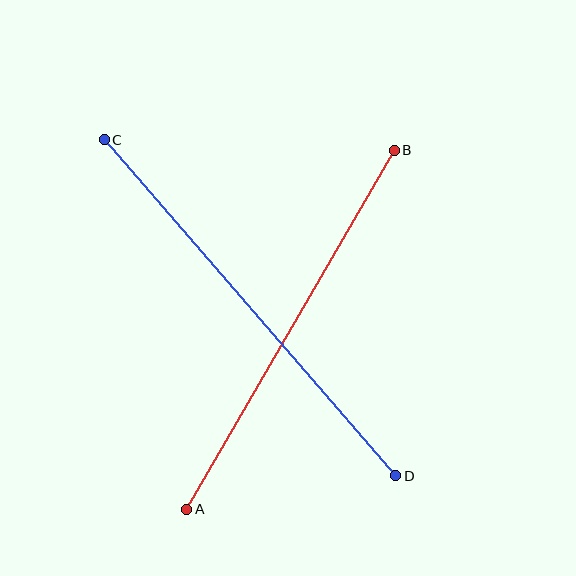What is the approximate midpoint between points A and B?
The midpoint is at approximately (291, 330) pixels.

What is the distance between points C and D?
The distance is approximately 445 pixels.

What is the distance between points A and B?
The distance is approximately 415 pixels.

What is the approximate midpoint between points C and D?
The midpoint is at approximately (250, 308) pixels.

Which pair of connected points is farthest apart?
Points C and D are farthest apart.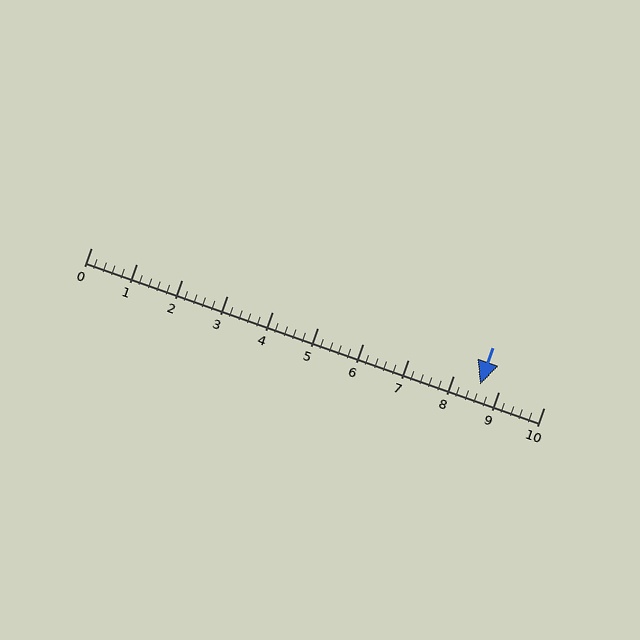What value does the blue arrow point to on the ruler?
The blue arrow points to approximately 8.6.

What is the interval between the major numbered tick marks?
The major tick marks are spaced 1 units apart.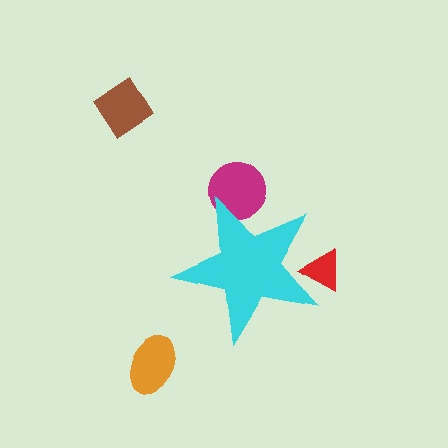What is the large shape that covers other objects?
A cyan star.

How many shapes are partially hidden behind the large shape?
2 shapes are partially hidden.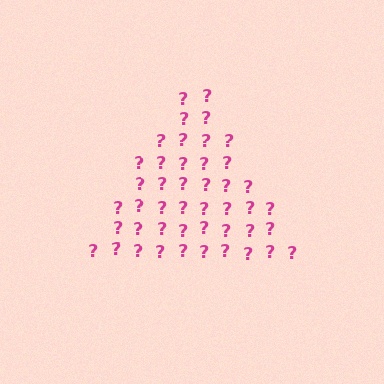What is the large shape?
The large shape is a triangle.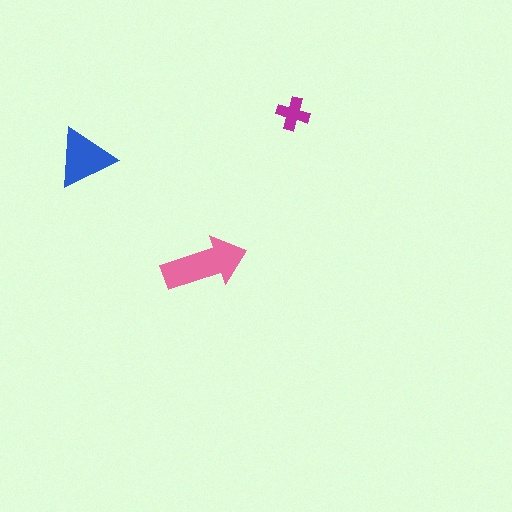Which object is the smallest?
The magenta cross.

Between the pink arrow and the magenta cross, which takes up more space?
The pink arrow.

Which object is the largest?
The pink arrow.